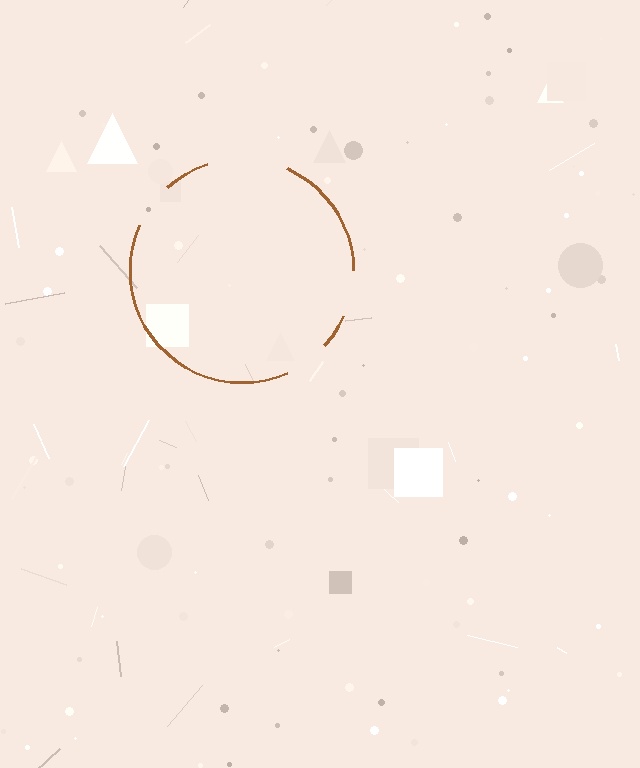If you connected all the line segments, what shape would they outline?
They would outline a circle.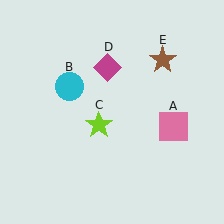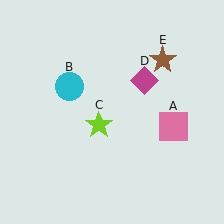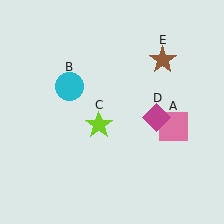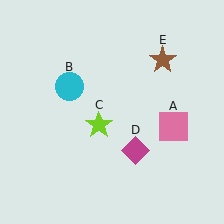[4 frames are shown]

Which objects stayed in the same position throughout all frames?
Pink square (object A) and cyan circle (object B) and lime star (object C) and brown star (object E) remained stationary.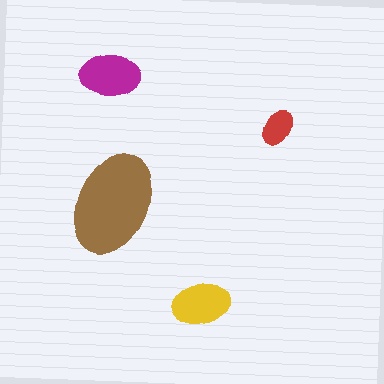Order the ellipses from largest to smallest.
the brown one, the magenta one, the yellow one, the red one.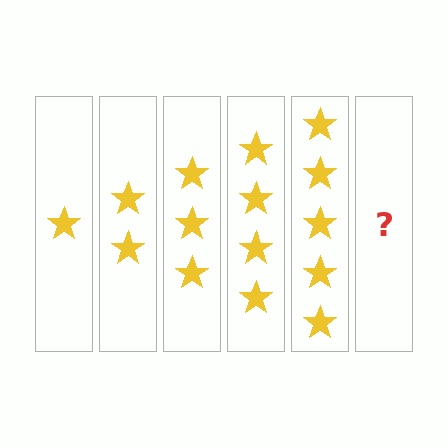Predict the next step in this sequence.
The next step is 6 stars.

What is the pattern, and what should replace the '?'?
The pattern is that each step adds one more star. The '?' should be 6 stars.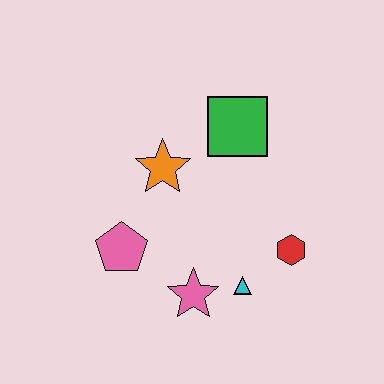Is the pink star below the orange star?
Yes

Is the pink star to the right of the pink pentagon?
Yes